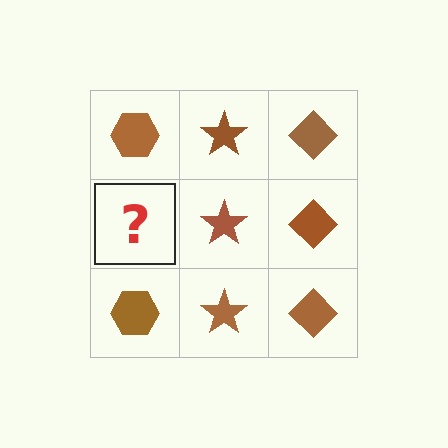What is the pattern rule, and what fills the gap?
The rule is that each column has a consistent shape. The gap should be filled with a brown hexagon.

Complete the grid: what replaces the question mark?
The question mark should be replaced with a brown hexagon.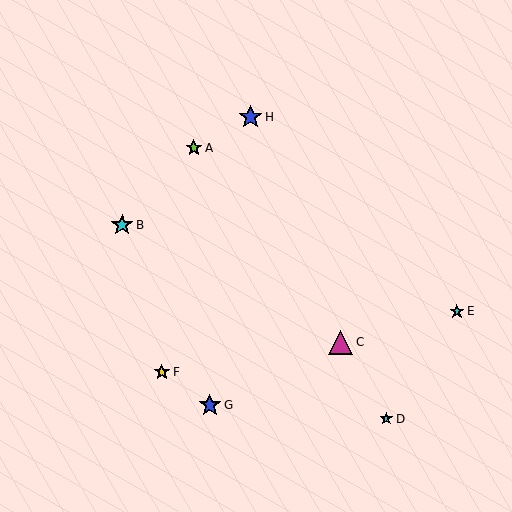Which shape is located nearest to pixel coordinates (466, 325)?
The cyan star (labeled E) at (457, 311) is nearest to that location.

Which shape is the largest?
The magenta triangle (labeled C) is the largest.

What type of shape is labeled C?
Shape C is a magenta triangle.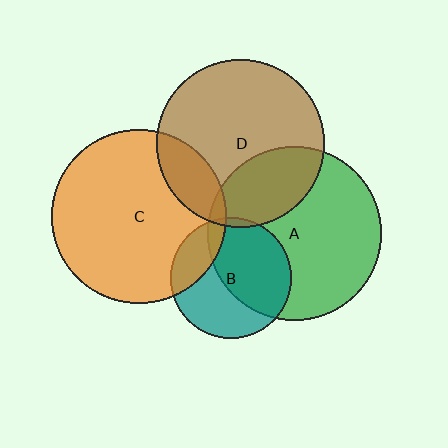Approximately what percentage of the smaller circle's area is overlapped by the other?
Approximately 5%.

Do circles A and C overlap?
Yes.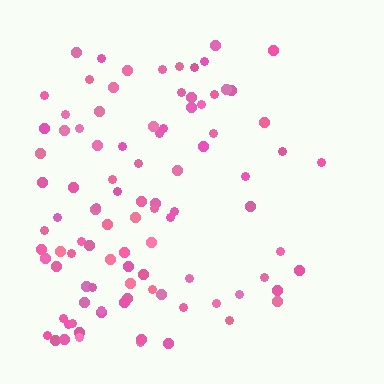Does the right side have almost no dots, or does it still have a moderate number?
Still a moderate number, just noticeably fewer than the left.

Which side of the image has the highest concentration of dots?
The left.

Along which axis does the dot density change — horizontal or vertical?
Horizontal.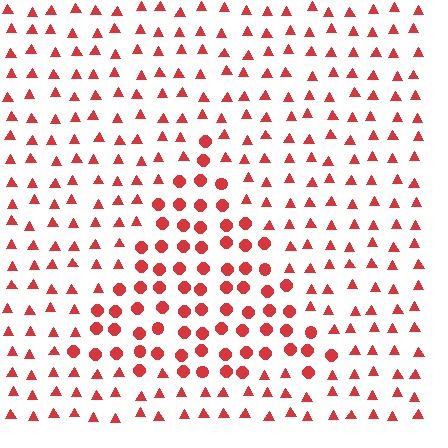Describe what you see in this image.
The image is filled with small red elements arranged in a uniform grid. A triangle-shaped region contains circles, while the surrounding area contains triangles. The boundary is defined purely by the change in element shape.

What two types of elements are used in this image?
The image uses circles inside the triangle region and triangles outside it.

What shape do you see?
I see a triangle.